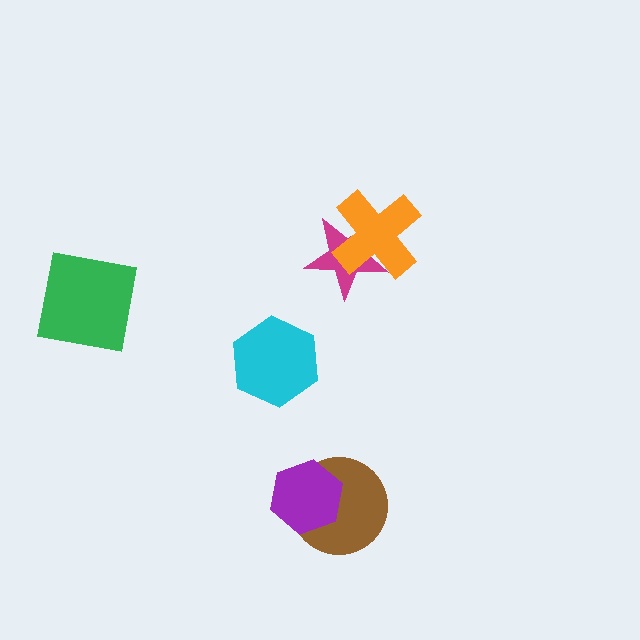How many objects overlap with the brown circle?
1 object overlaps with the brown circle.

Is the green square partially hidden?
No, no other shape covers it.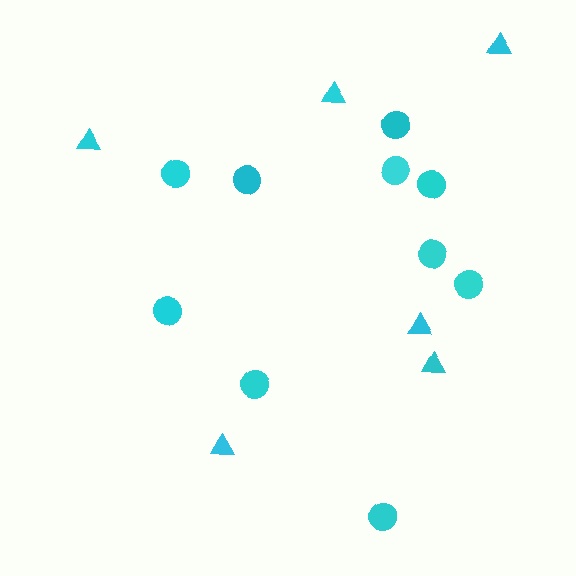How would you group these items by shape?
There are 2 groups: one group of circles (10) and one group of triangles (6).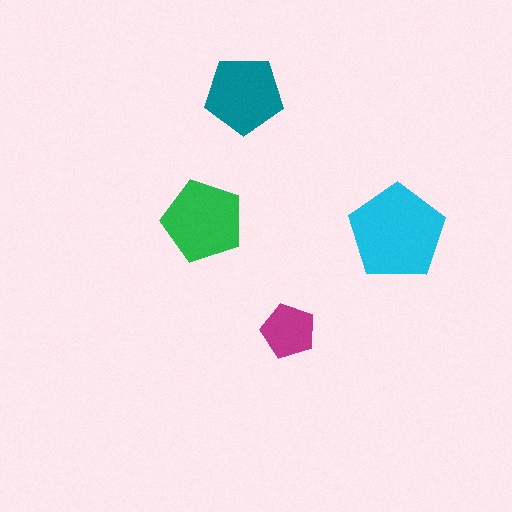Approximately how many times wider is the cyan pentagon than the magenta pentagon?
About 2 times wider.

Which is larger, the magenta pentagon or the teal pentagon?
The teal one.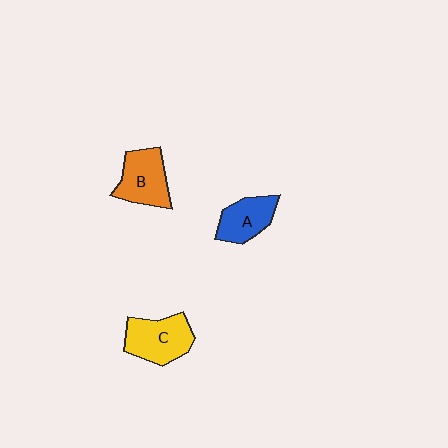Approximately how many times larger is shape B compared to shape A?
Approximately 1.2 times.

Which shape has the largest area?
Shape C (yellow).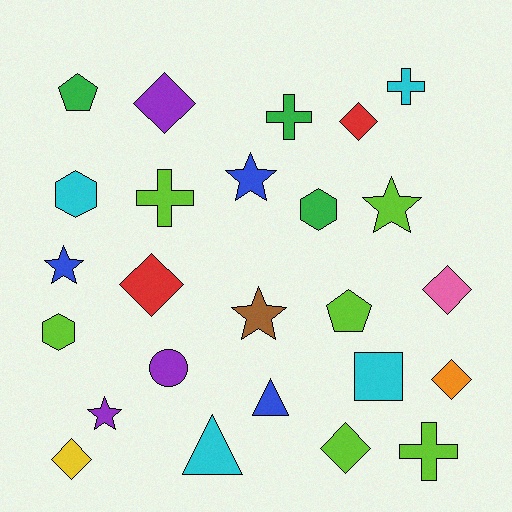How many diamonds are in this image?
There are 7 diamonds.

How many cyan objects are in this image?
There are 4 cyan objects.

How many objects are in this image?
There are 25 objects.